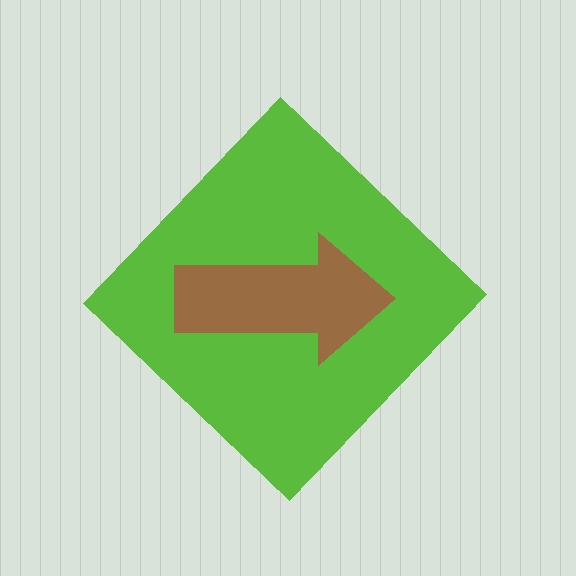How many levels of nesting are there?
2.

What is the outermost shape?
The lime diamond.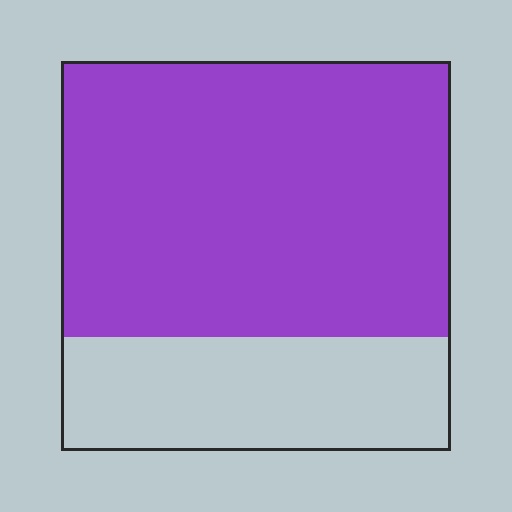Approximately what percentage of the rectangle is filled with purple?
Approximately 70%.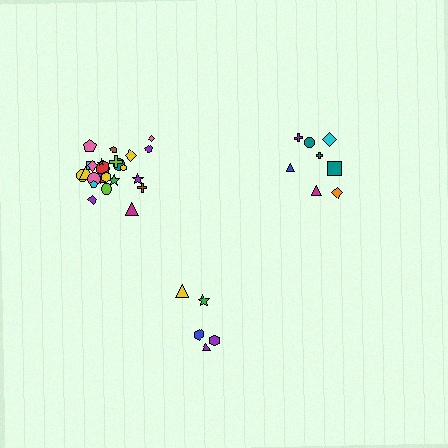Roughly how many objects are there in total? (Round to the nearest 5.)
Roughly 40 objects in total.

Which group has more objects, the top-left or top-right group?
The top-left group.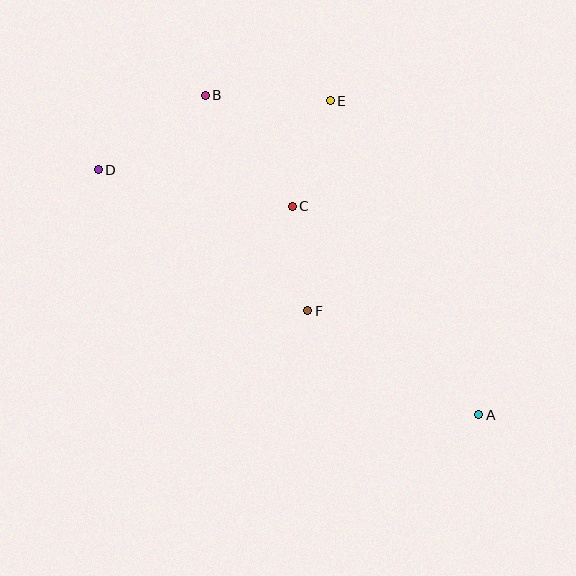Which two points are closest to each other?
Points C and F are closest to each other.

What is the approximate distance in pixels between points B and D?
The distance between B and D is approximately 130 pixels.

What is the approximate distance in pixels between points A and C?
The distance between A and C is approximately 280 pixels.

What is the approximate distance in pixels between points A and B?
The distance between A and B is approximately 421 pixels.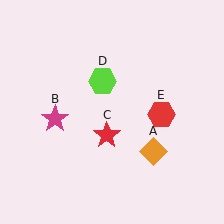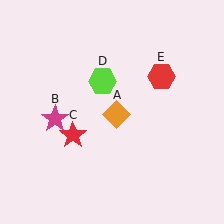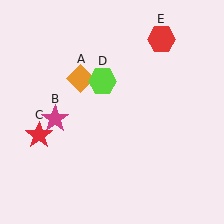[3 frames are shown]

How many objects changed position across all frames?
3 objects changed position: orange diamond (object A), red star (object C), red hexagon (object E).